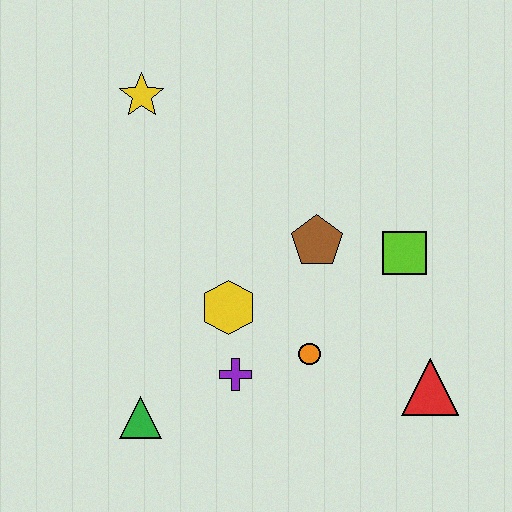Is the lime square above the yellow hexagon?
Yes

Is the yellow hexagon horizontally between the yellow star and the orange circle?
Yes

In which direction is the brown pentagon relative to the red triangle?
The brown pentagon is above the red triangle.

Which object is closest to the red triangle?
The orange circle is closest to the red triangle.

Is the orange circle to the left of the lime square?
Yes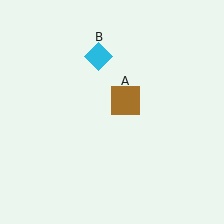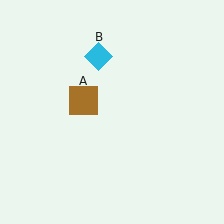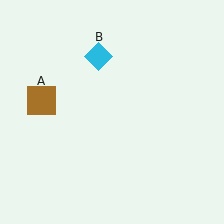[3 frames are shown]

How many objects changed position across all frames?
1 object changed position: brown square (object A).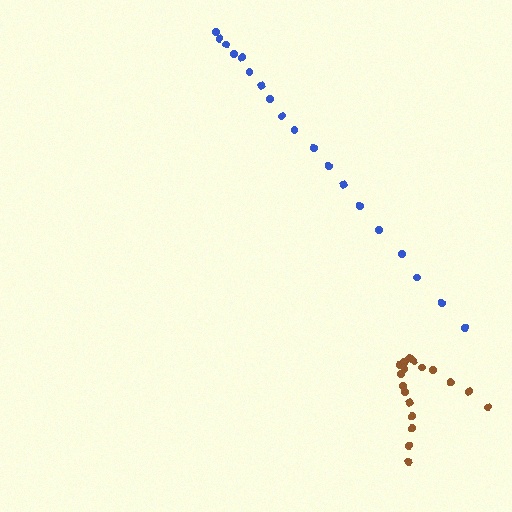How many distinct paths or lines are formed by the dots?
There are 2 distinct paths.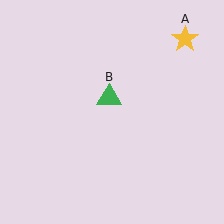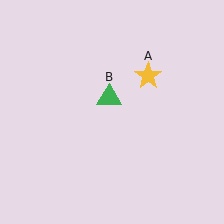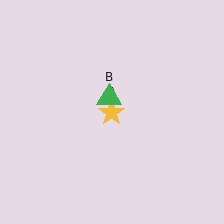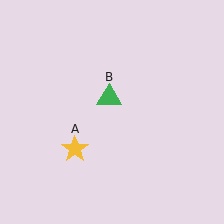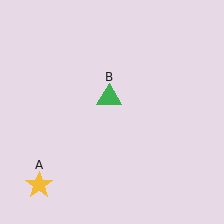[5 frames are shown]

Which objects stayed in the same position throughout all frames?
Green triangle (object B) remained stationary.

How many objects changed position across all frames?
1 object changed position: yellow star (object A).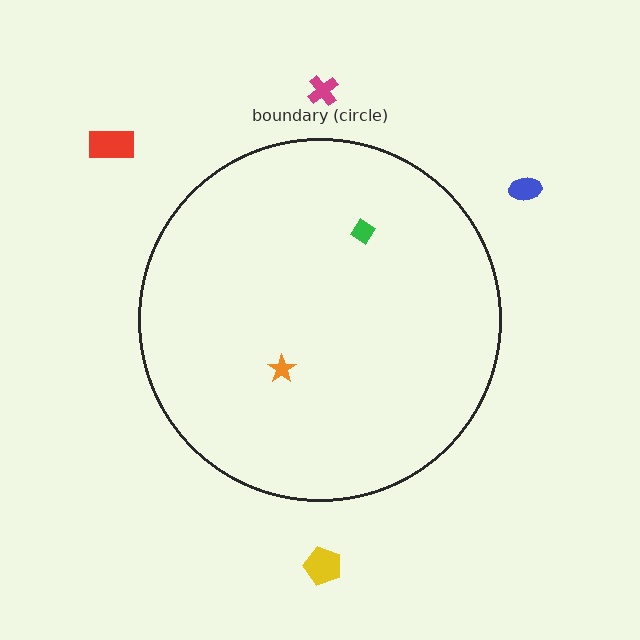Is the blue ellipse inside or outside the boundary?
Outside.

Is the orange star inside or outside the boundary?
Inside.